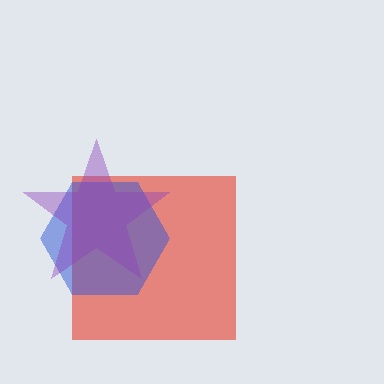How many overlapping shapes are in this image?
There are 3 overlapping shapes in the image.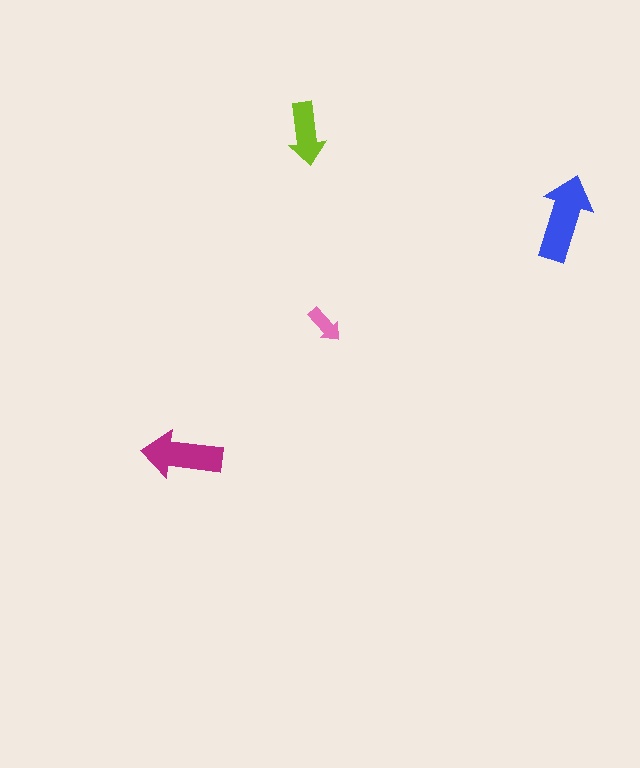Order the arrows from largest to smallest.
the blue one, the magenta one, the lime one, the pink one.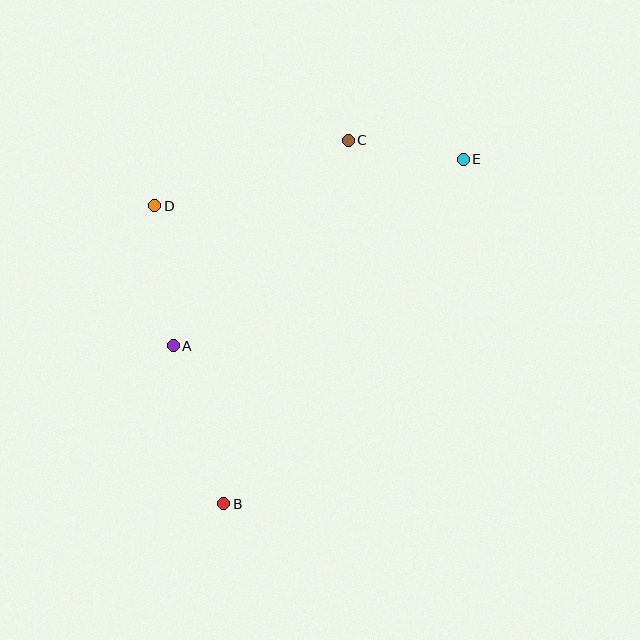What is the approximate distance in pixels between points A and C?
The distance between A and C is approximately 269 pixels.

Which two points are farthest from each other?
Points B and E are farthest from each other.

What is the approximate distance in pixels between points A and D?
The distance between A and D is approximately 141 pixels.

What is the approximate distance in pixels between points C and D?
The distance between C and D is approximately 204 pixels.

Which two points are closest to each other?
Points C and E are closest to each other.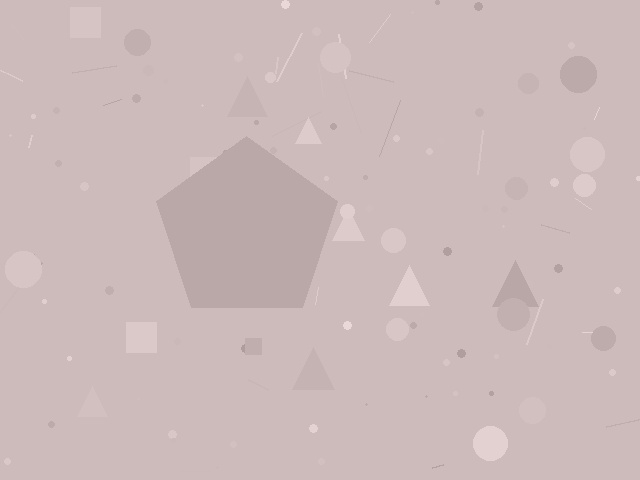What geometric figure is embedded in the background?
A pentagon is embedded in the background.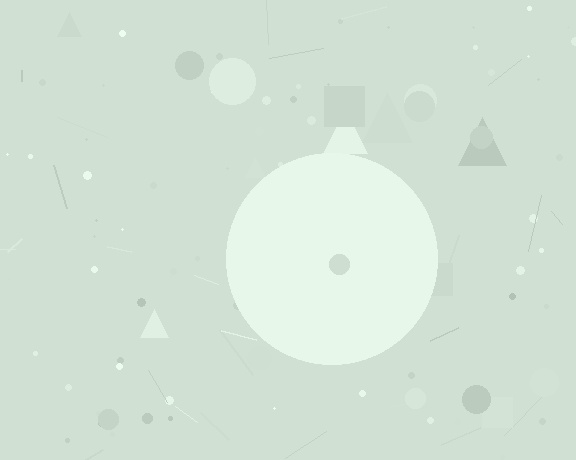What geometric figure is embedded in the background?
A circle is embedded in the background.